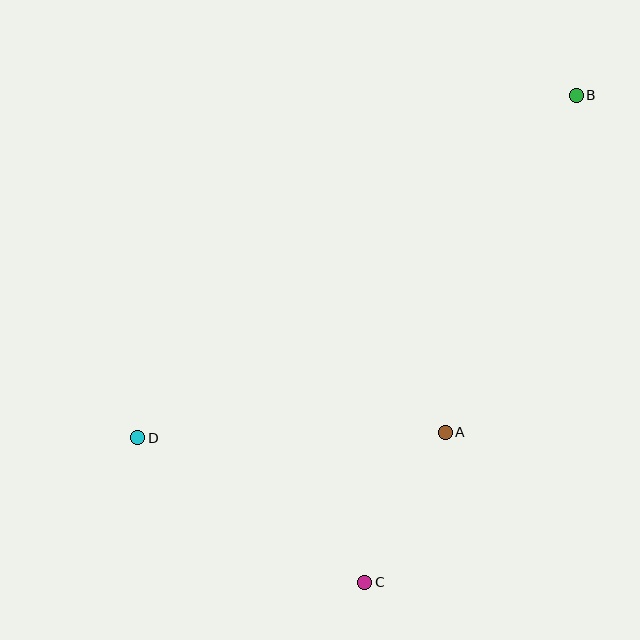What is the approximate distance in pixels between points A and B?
The distance between A and B is approximately 361 pixels.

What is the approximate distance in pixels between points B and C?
The distance between B and C is approximately 531 pixels.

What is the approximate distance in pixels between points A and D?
The distance between A and D is approximately 308 pixels.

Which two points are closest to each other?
Points A and C are closest to each other.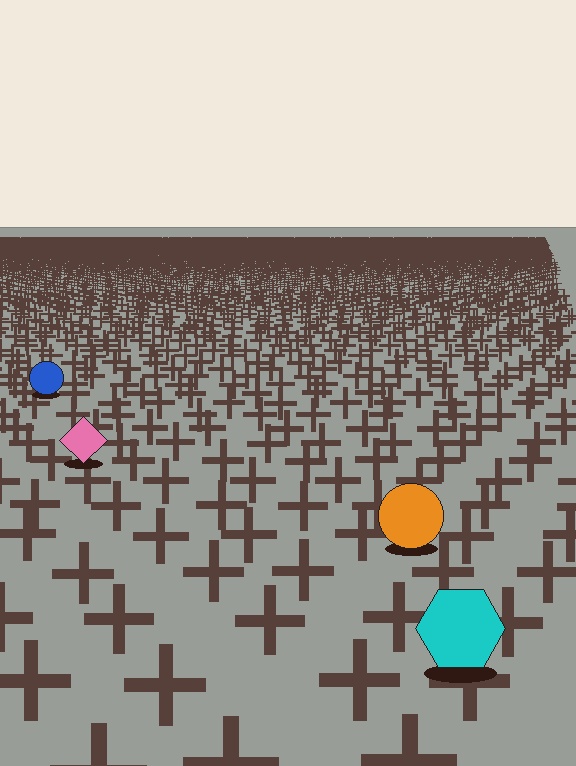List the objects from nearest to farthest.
From nearest to farthest: the cyan hexagon, the orange circle, the pink diamond, the blue circle.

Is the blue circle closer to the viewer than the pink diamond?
No. The pink diamond is closer — you can tell from the texture gradient: the ground texture is coarser near it.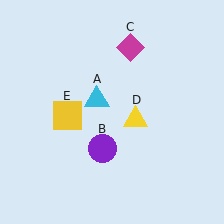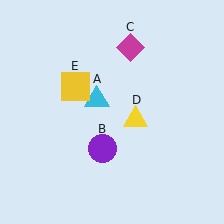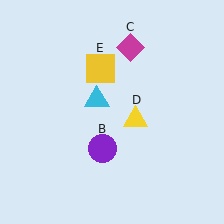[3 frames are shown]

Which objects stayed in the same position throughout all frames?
Cyan triangle (object A) and purple circle (object B) and magenta diamond (object C) and yellow triangle (object D) remained stationary.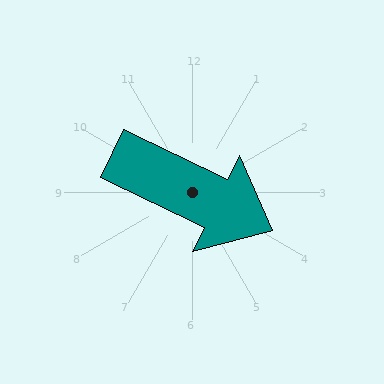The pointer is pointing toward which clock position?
Roughly 4 o'clock.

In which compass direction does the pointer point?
Southeast.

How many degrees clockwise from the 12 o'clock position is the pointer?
Approximately 116 degrees.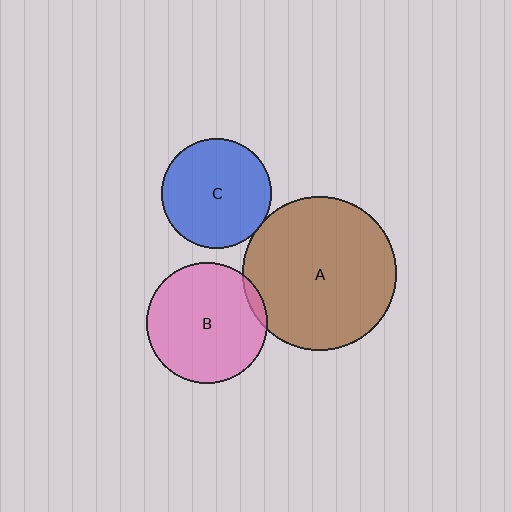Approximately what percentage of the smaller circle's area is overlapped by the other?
Approximately 5%.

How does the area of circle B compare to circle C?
Approximately 1.2 times.